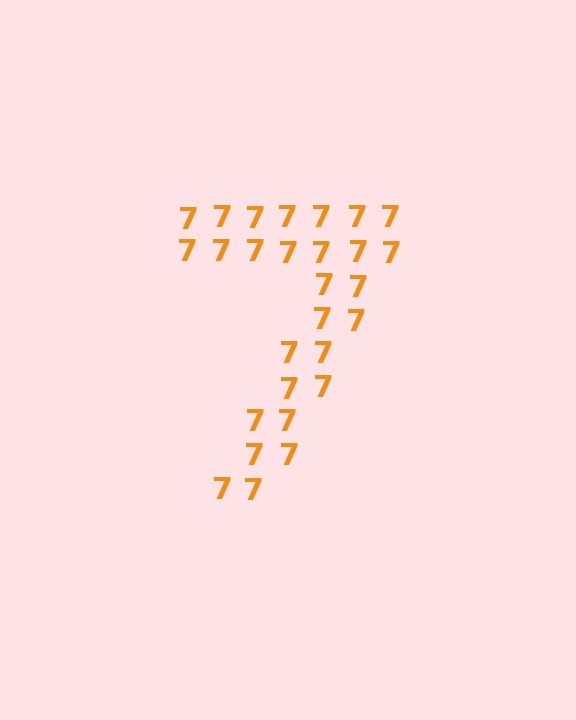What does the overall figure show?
The overall figure shows the digit 7.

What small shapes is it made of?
It is made of small digit 7's.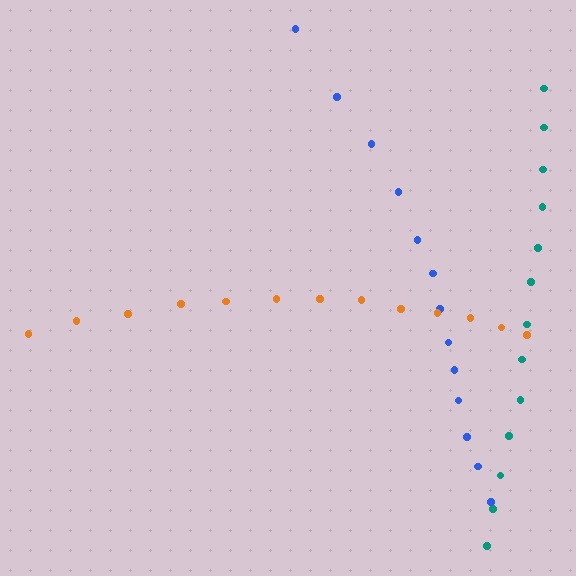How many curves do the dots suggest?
There are 3 distinct paths.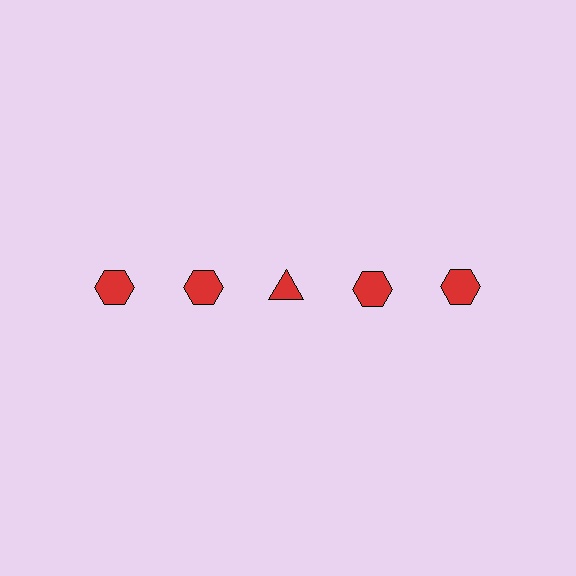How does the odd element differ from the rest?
It has a different shape: triangle instead of hexagon.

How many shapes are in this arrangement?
There are 5 shapes arranged in a grid pattern.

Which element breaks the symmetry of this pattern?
The red triangle in the top row, center column breaks the symmetry. All other shapes are red hexagons.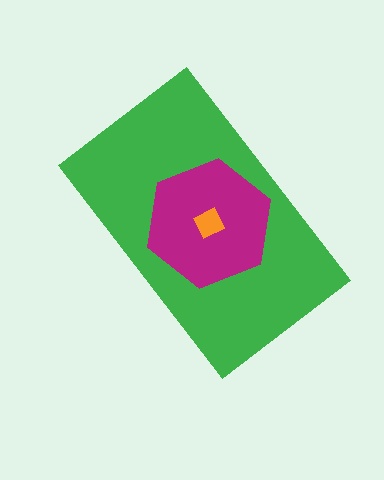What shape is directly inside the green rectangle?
The magenta hexagon.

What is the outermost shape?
The green rectangle.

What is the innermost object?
The orange diamond.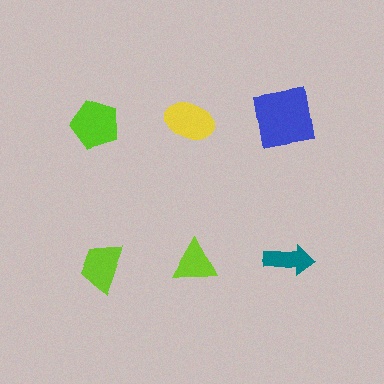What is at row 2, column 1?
A lime trapezoid.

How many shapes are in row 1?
3 shapes.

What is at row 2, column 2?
A lime triangle.